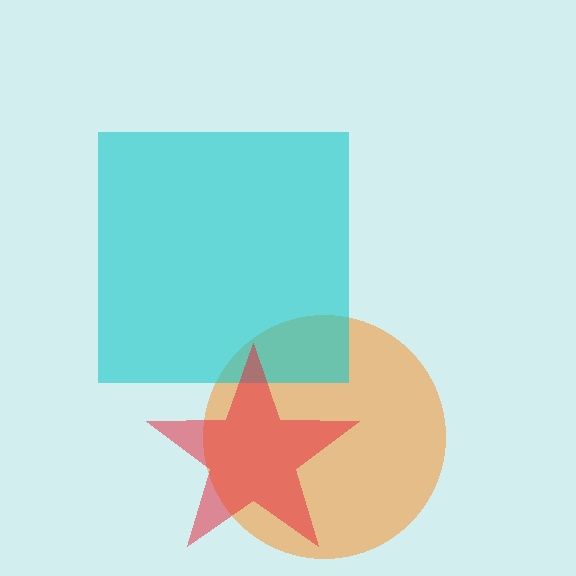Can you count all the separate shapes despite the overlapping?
Yes, there are 3 separate shapes.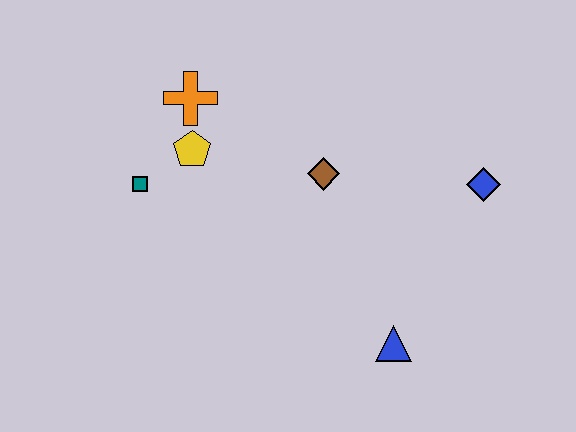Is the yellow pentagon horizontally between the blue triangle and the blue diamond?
No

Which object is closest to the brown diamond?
The yellow pentagon is closest to the brown diamond.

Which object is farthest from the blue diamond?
The teal square is farthest from the blue diamond.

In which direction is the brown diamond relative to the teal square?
The brown diamond is to the right of the teal square.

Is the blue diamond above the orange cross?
No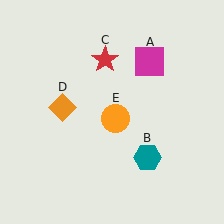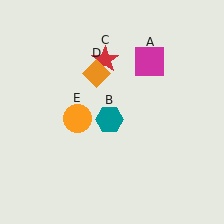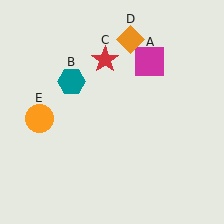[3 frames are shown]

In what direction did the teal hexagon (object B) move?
The teal hexagon (object B) moved up and to the left.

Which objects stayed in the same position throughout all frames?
Magenta square (object A) and red star (object C) remained stationary.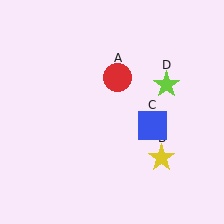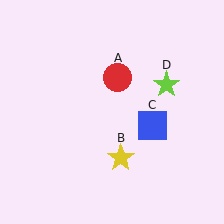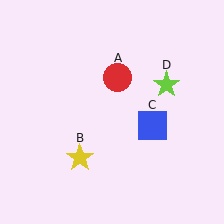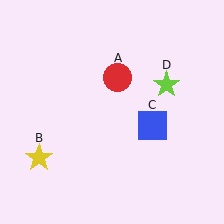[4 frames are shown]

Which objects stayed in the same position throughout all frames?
Red circle (object A) and blue square (object C) and lime star (object D) remained stationary.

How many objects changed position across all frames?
1 object changed position: yellow star (object B).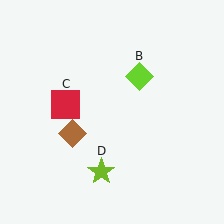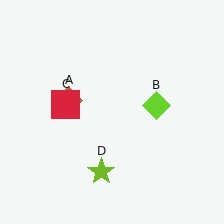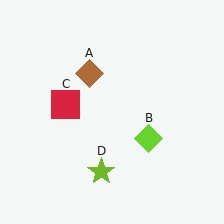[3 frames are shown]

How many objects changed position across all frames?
2 objects changed position: brown diamond (object A), lime diamond (object B).